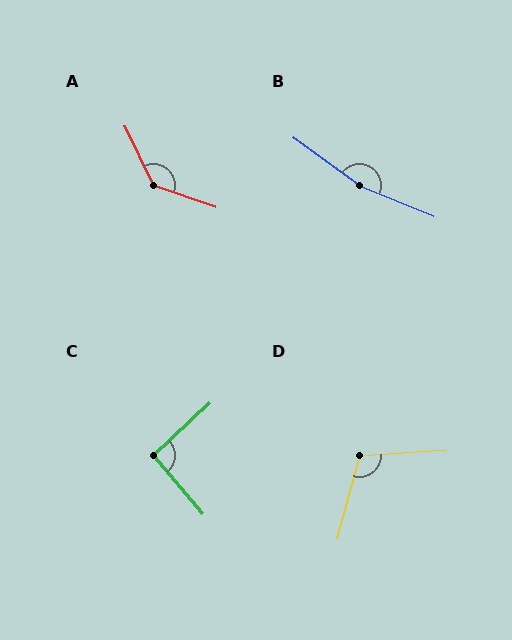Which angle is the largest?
B, at approximately 166 degrees.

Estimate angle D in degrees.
Approximately 109 degrees.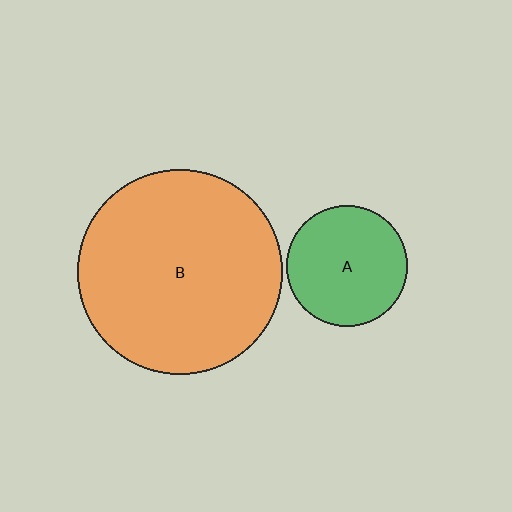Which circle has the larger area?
Circle B (orange).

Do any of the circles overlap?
No, none of the circles overlap.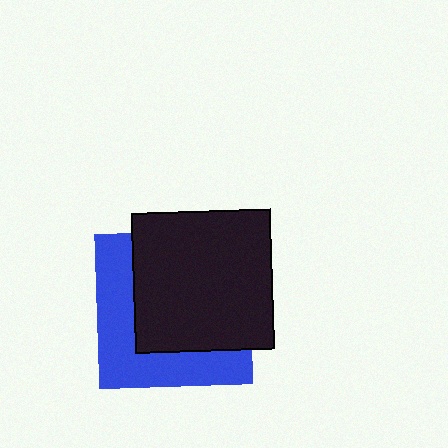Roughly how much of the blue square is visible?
A small part of it is visible (roughly 41%).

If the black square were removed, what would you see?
You would see the complete blue square.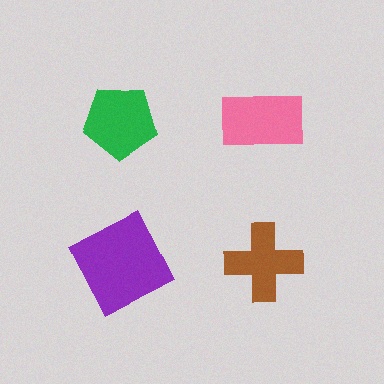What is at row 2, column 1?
A purple square.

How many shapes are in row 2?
2 shapes.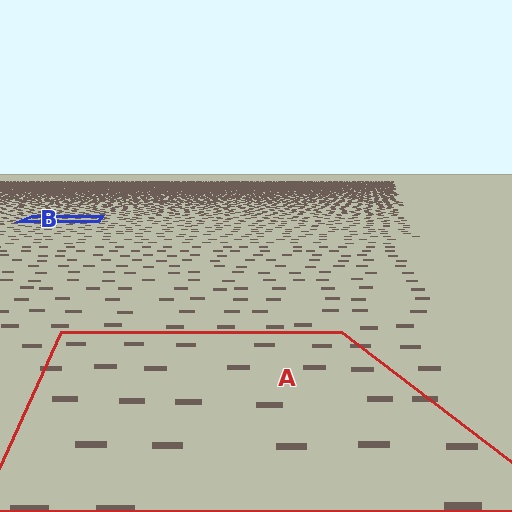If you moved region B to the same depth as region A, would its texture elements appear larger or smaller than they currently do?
They would appear larger. At a closer depth, the same texture elements are projected at a bigger on-screen size.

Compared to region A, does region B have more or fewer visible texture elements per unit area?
Region B has more texture elements per unit area — they are packed more densely because it is farther away.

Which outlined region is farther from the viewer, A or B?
Region B is farther from the viewer — the texture elements inside it appear smaller and more densely packed.